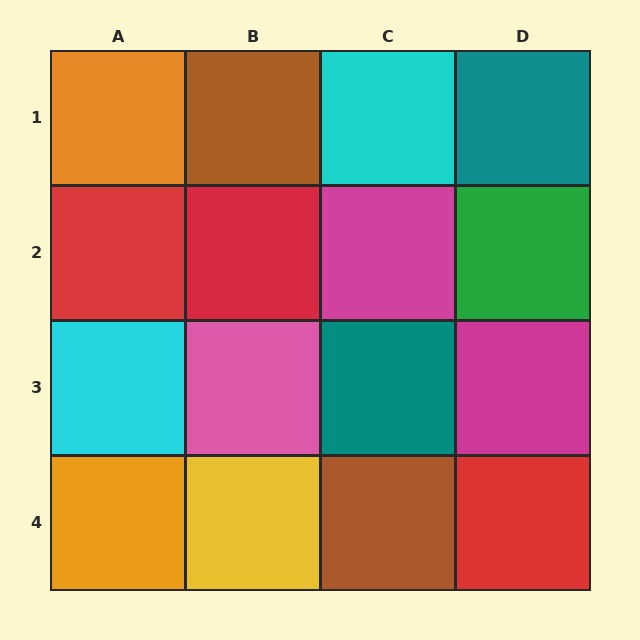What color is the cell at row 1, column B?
Brown.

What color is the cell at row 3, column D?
Magenta.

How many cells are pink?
1 cell is pink.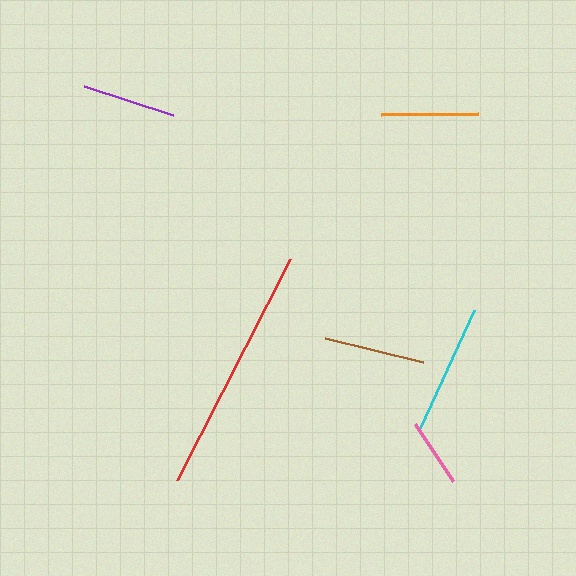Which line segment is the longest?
The red line is the longest at approximately 248 pixels.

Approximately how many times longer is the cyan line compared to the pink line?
The cyan line is approximately 1.9 times the length of the pink line.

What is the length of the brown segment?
The brown segment is approximately 100 pixels long.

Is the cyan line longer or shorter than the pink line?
The cyan line is longer than the pink line.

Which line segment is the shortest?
The pink line is the shortest at approximately 68 pixels.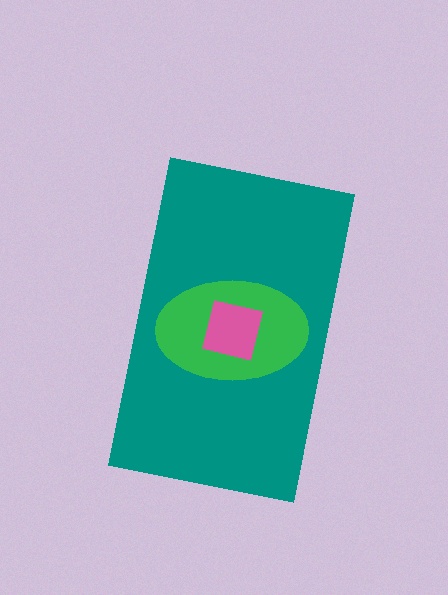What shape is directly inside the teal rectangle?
The green ellipse.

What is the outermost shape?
The teal rectangle.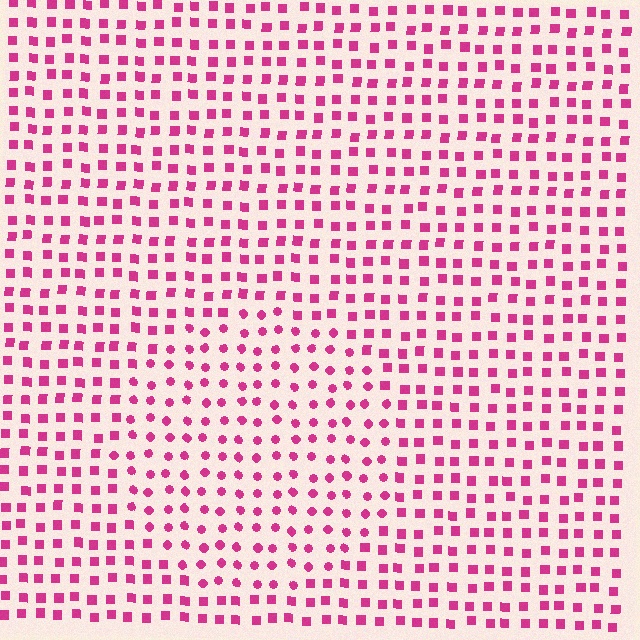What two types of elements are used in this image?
The image uses circles inside the circle region and squares outside it.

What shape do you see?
I see a circle.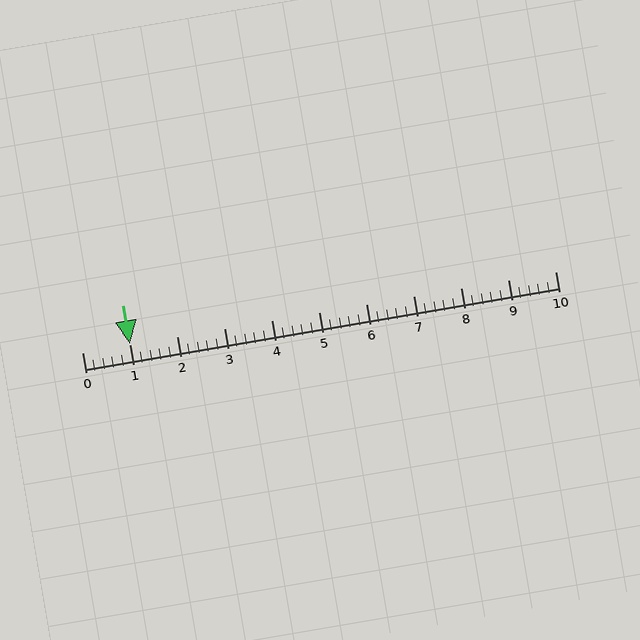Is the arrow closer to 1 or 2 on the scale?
The arrow is closer to 1.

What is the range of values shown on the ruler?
The ruler shows values from 0 to 10.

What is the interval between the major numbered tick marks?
The major tick marks are spaced 1 units apart.